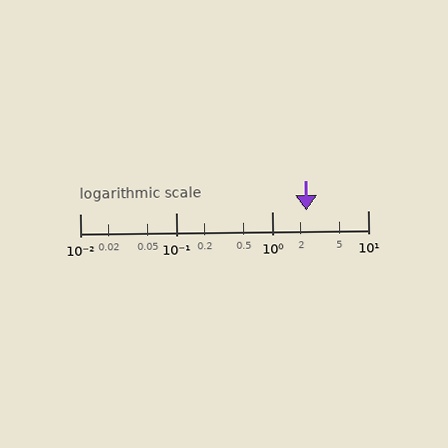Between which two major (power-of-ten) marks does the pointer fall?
The pointer is between 1 and 10.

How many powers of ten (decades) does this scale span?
The scale spans 3 decades, from 0.01 to 10.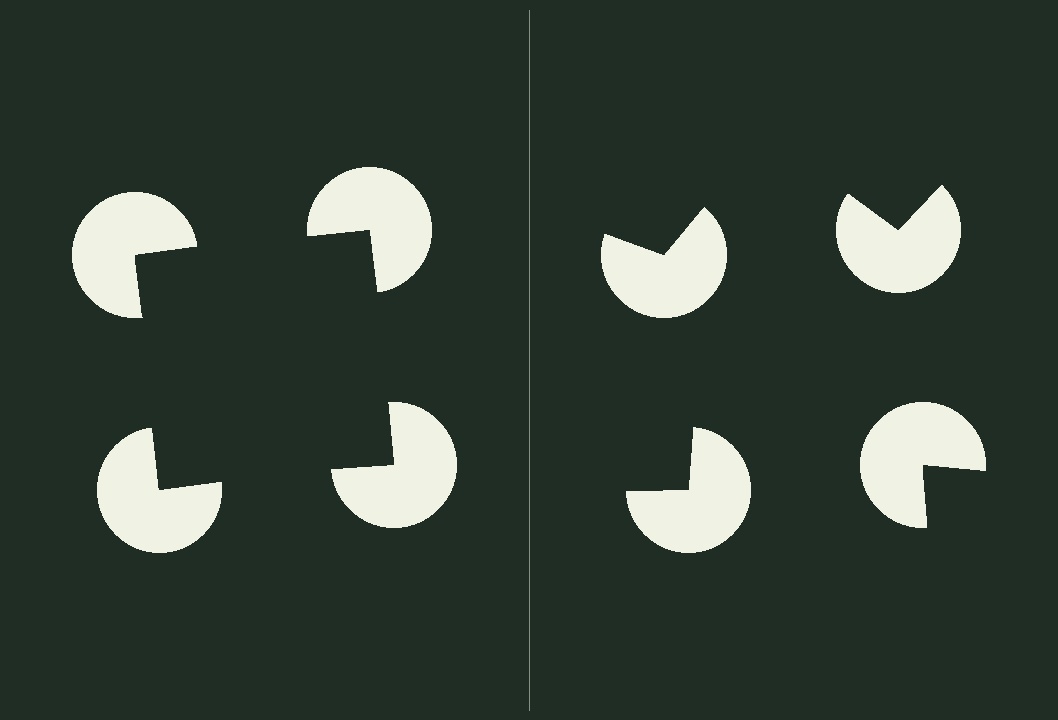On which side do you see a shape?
An illusory square appears on the left side. On the right side the wedge cuts are rotated, so no coherent shape forms.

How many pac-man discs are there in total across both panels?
8 — 4 on each side.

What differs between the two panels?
The pac-man discs are positioned identically on both sides; only the wedge orientations differ. On the left they align to a square; on the right they are misaligned.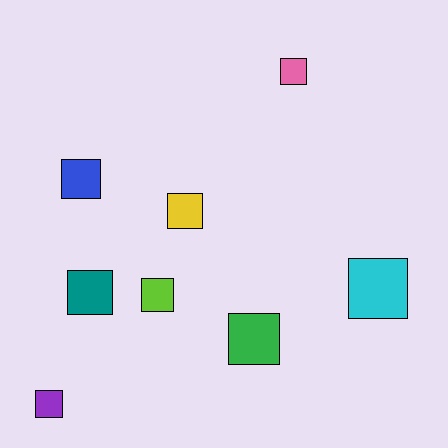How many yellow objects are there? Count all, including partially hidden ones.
There is 1 yellow object.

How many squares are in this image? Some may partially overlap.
There are 8 squares.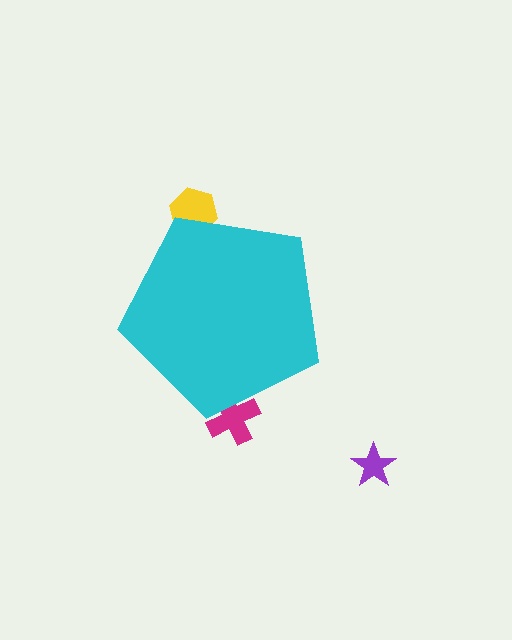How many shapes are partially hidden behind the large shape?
2 shapes are partially hidden.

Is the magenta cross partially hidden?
Yes, the magenta cross is partially hidden behind the cyan pentagon.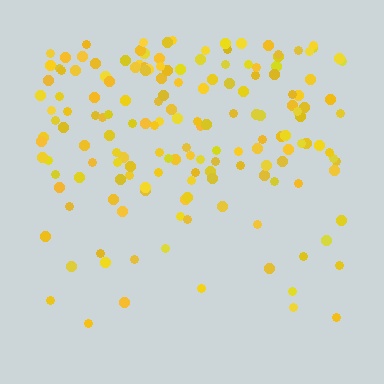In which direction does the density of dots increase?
From bottom to top, with the top side densest.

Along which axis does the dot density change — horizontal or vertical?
Vertical.